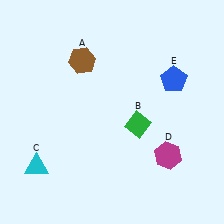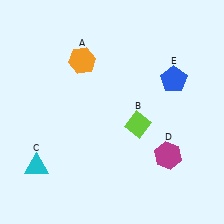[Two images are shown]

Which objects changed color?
A changed from brown to orange. B changed from green to lime.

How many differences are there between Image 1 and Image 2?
There are 2 differences between the two images.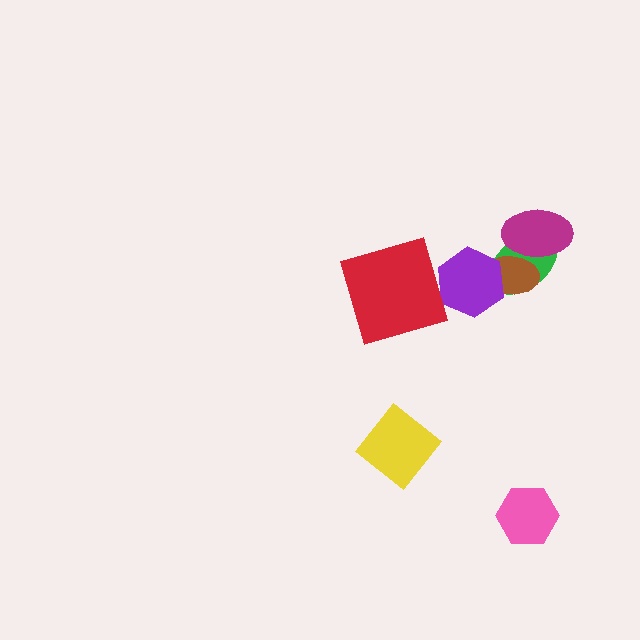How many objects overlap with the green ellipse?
3 objects overlap with the green ellipse.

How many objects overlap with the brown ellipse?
3 objects overlap with the brown ellipse.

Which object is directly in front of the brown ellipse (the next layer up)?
The magenta ellipse is directly in front of the brown ellipse.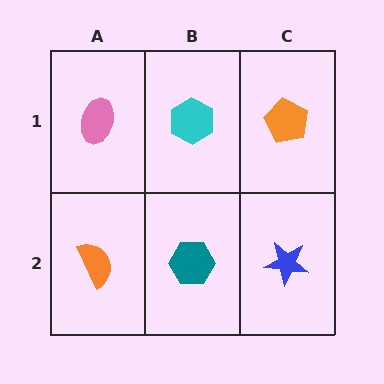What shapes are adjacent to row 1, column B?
A teal hexagon (row 2, column B), a pink ellipse (row 1, column A), an orange pentagon (row 1, column C).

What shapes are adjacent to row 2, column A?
A pink ellipse (row 1, column A), a teal hexagon (row 2, column B).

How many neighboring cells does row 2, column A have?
2.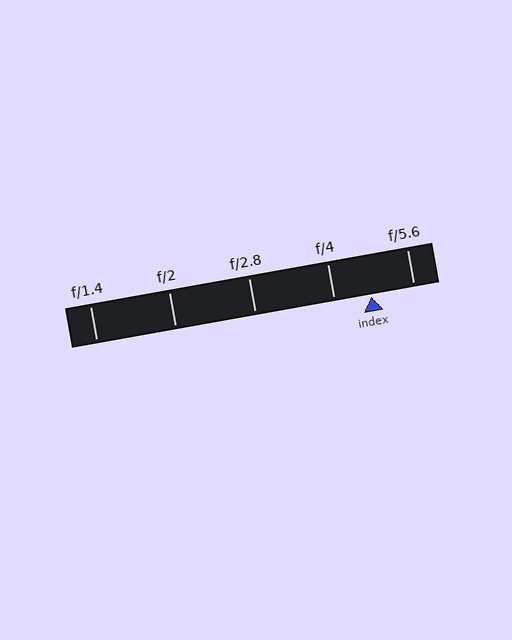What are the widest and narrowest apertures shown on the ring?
The widest aperture shown is f/1.4 and the narrowest is f/5.6.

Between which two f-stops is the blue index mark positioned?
The index mark is between f/4 and f/5.6.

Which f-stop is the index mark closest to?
The index mark is closest to f/4.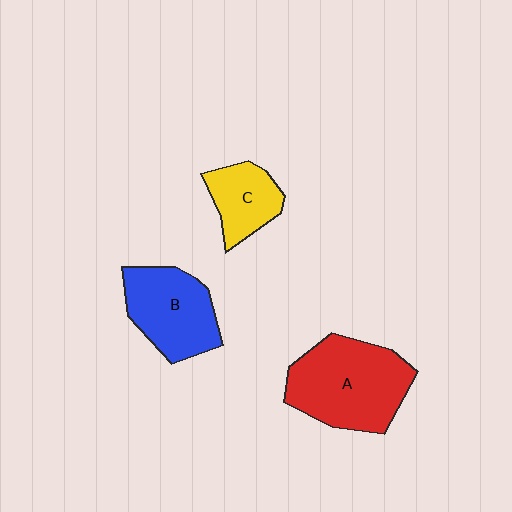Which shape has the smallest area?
Shape C (yellow).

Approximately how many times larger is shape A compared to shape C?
Approximately 2.1 times.